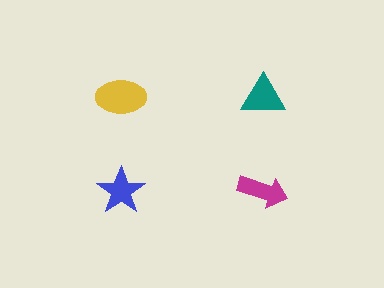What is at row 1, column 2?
A teal triangle.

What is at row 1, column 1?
A yellow ellipse.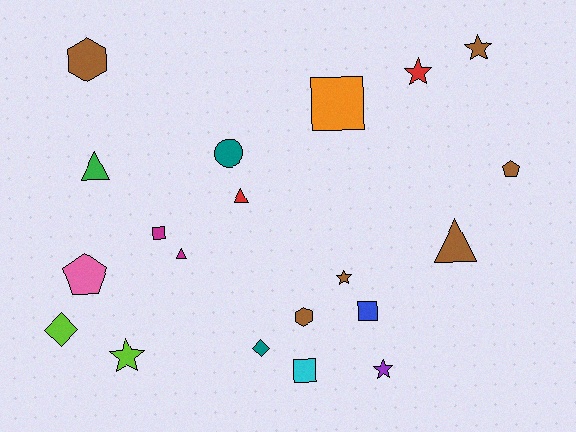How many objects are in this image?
There are 20 objects.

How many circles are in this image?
There is 1 circle.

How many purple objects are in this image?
There is 1 purple object.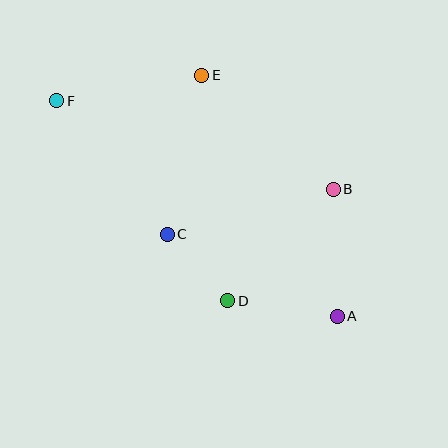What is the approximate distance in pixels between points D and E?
The distance between D and E is approximately 227 pixels.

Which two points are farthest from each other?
Points A and F are farthest from each other.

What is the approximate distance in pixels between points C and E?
The distance between C and E is approximately 163 pixels.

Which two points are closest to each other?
Points C and D are closest to each other.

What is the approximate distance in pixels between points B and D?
The distance between B and D is approximately 154 pixels.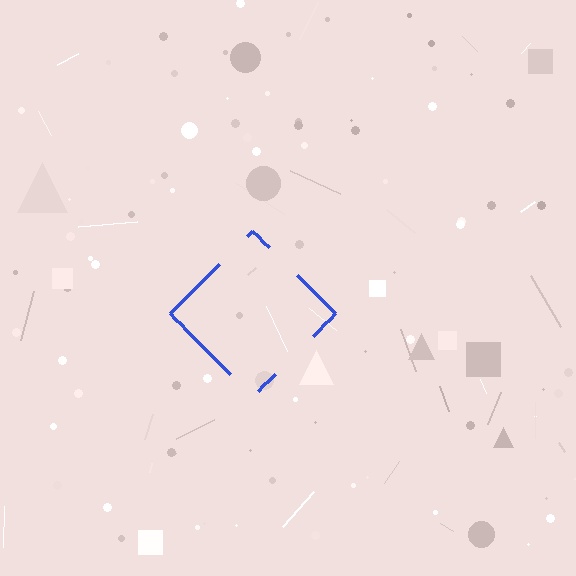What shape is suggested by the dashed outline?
The dashed outline suggests a diamond.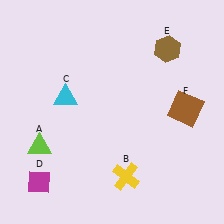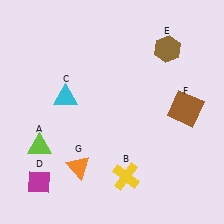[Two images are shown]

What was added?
An orange triangle (G) was added in Image 2.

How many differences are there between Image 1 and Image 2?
There is 1 difference between the two images.